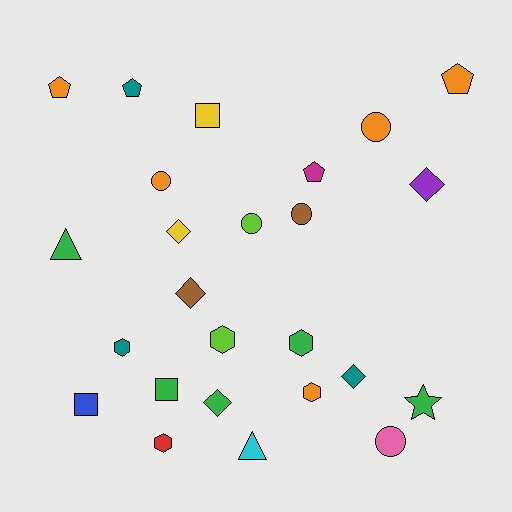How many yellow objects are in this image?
There are 2 yellow objects.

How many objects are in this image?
There are 25 objects.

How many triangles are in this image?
There are 2 triangles.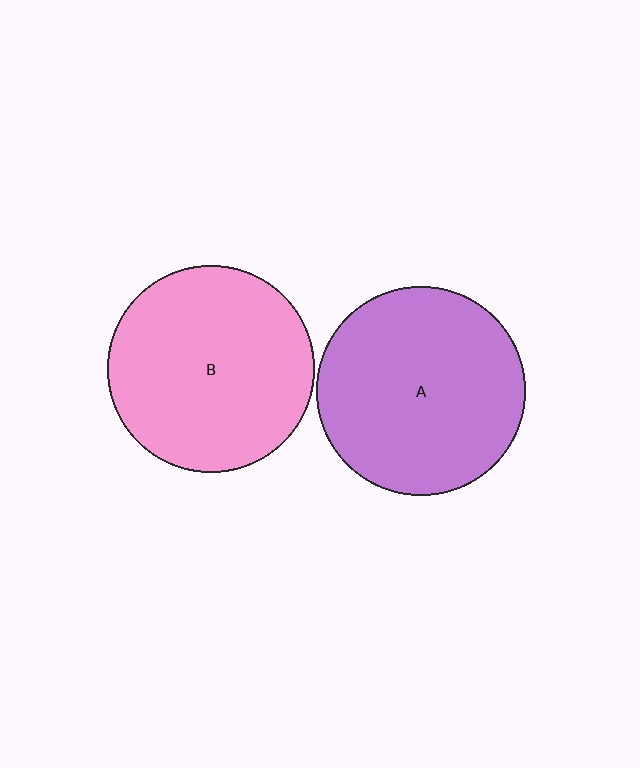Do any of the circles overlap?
No, none of the circles overlap.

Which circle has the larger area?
Circle A (purple).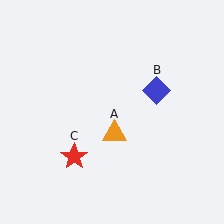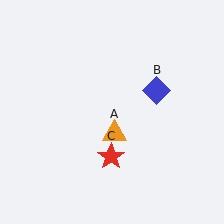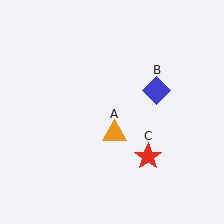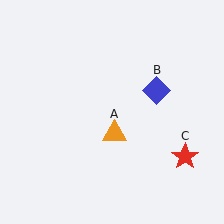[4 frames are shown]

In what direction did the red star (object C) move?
The red star (object C) moved right.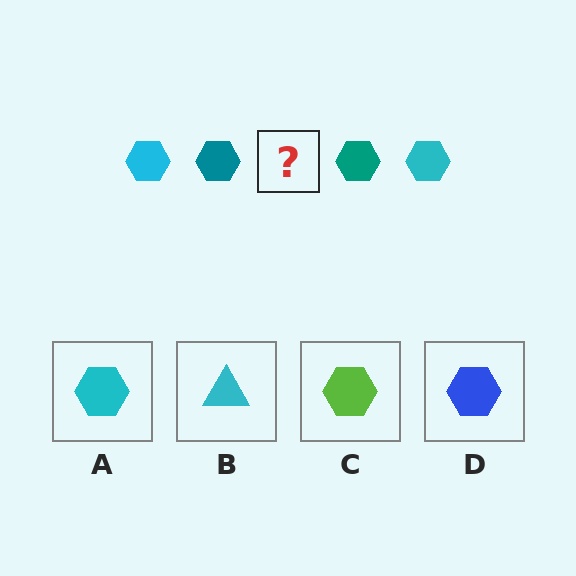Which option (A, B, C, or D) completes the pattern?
A.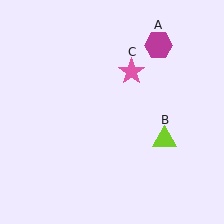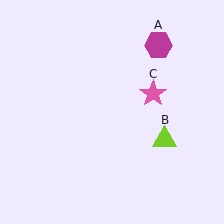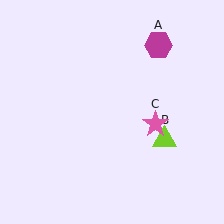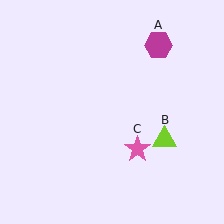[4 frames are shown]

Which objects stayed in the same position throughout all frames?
Magenta hexagon (object A) and lime triangle (object B) remained stationary.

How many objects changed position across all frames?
1 object changed position: pink star (object C).